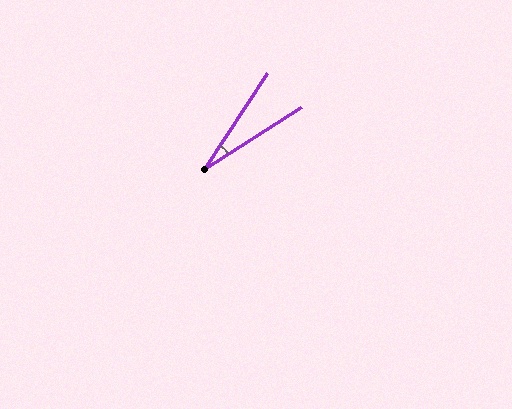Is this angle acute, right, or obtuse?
It is acute.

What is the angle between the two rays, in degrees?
Approximately 24 degrees.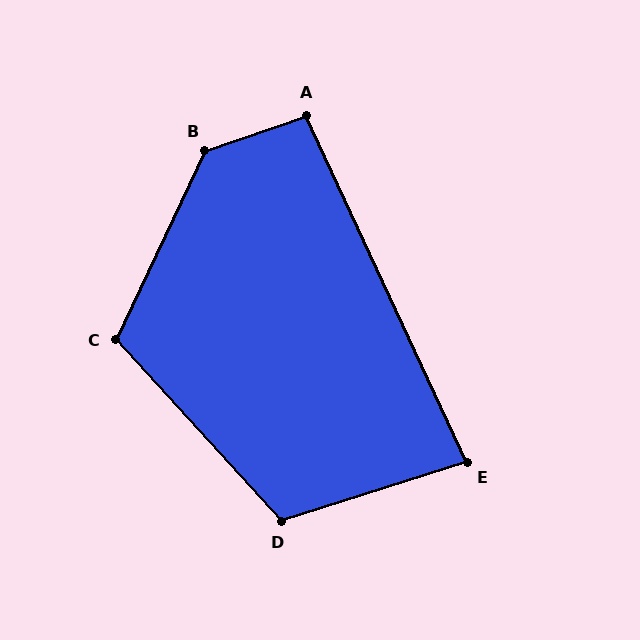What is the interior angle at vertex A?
Approximately 96 degrees (obtuse).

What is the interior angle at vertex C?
Approximately 112 degrees (obtuse).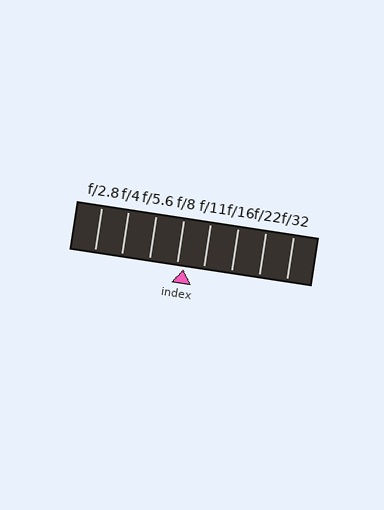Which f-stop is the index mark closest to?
The index mark is closest to f/8.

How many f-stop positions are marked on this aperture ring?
There are 8 f-stop positions marked.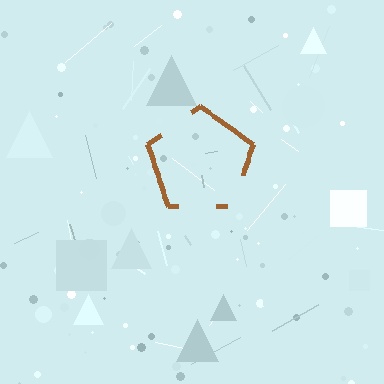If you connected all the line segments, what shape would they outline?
They would outline a pentagon.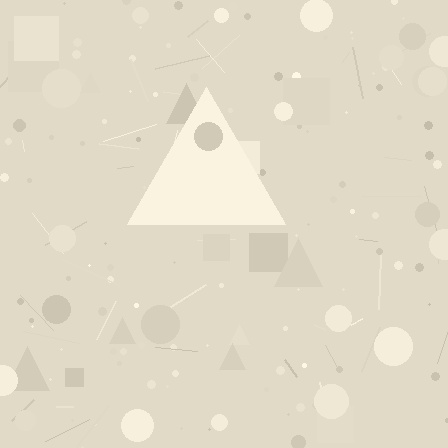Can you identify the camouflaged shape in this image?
The camouflaged shape is a triangle.